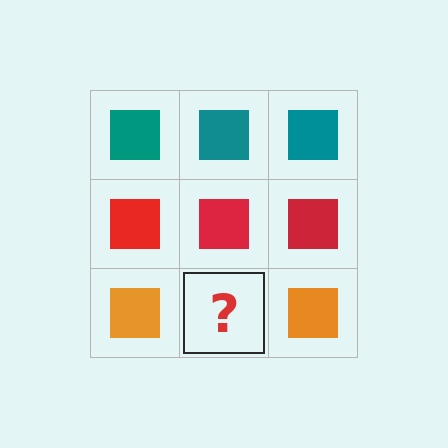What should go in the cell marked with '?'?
The missing cell should contain an orange square.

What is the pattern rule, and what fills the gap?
The rule is that each row has a consistent color. The gap should be filled with an orange square.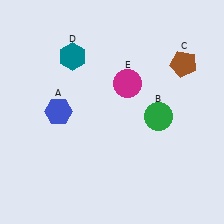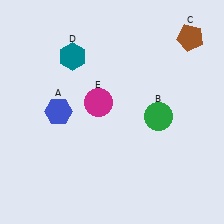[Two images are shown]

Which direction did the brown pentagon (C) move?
The brown pentagon (C) moved up.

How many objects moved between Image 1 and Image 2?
2 objects moved between the two images.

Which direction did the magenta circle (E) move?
The magenta circle (E) moved left.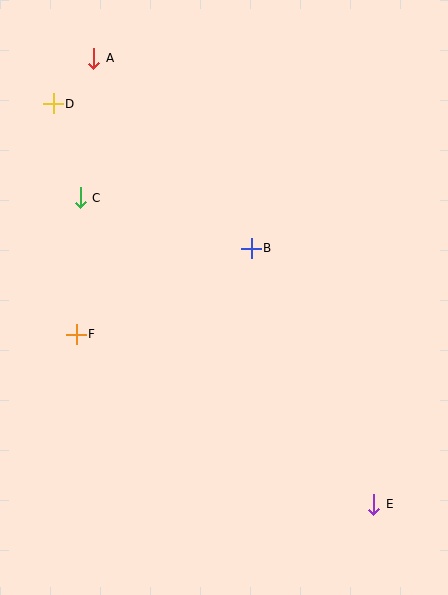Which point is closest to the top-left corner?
Point A is closest to the top-left corner.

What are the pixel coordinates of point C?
Point C is at (80, 198).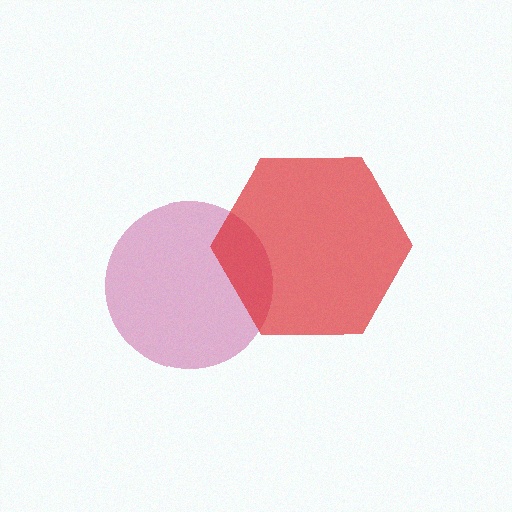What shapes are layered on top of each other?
The layered shapes are: a magenta circle, a red hexagon.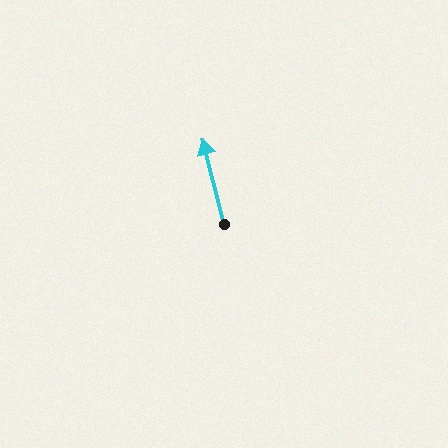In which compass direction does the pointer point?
North.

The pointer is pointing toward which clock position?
Roughly 12 o'clock.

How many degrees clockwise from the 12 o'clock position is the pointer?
Approximately 346 degrees.